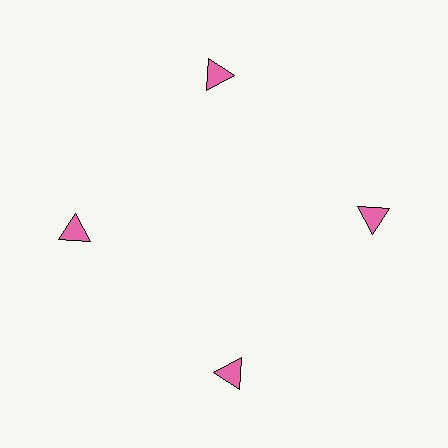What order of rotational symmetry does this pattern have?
This pattern has 4-fold rotational symmetry.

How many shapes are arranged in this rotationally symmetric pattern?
There are 4 shapes, arranged in 4 groups of 1.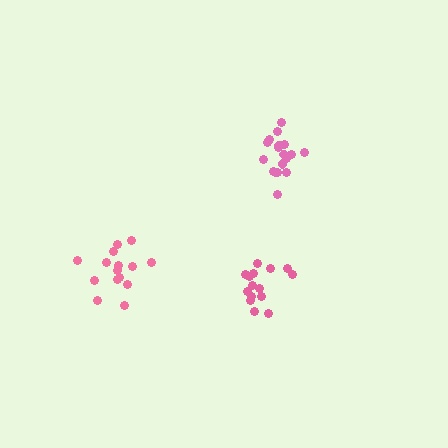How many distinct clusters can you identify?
There are 3 distinct clusters.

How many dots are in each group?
Group 1: 15 dots, Group 2: 18 dots, Group 3: 15 dots (48 total).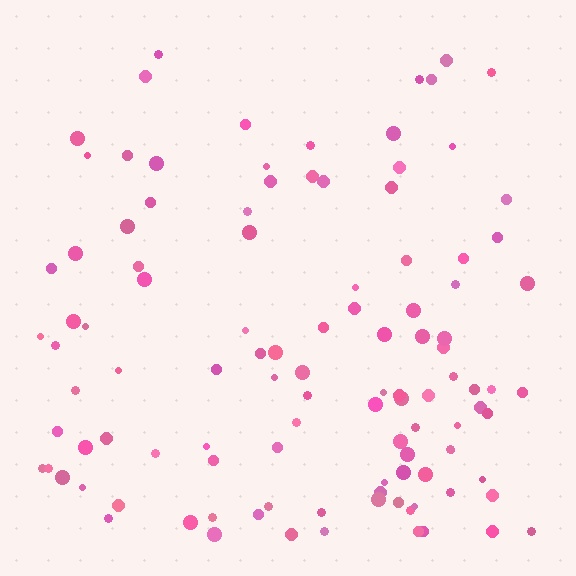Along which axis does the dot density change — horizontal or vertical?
Vertical.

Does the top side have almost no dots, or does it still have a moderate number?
Still a moderate number, just noticeably fewer than the bottom.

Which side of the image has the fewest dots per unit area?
The top.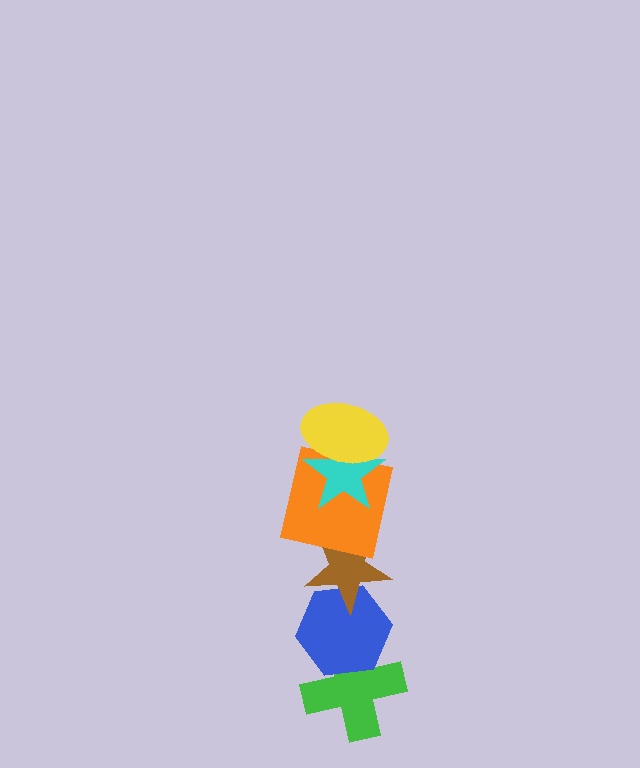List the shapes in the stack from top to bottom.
From top to bottom: the yellow ellipse, the cyan star, the orange square, the brown star, the blue hexagon, the green cross.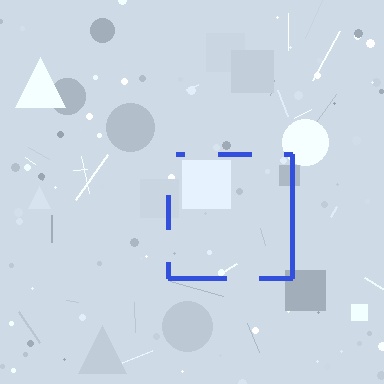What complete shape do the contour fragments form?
The contour fragments form a square.